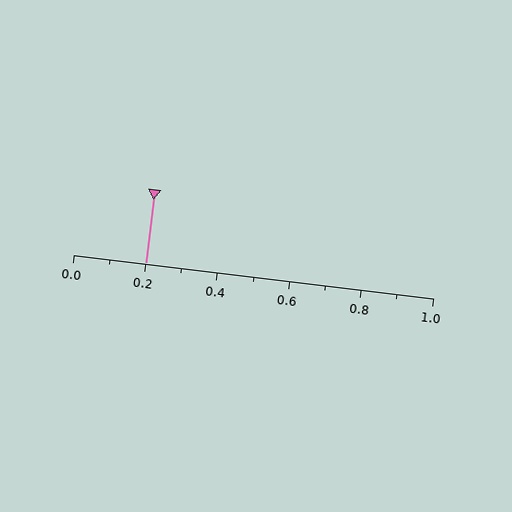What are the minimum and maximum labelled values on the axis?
The axis runs from 0.0 to 1.0.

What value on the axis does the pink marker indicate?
The marker indicates approximately 0.2.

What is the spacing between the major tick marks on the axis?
The major ticks are spaced 0.2 apart.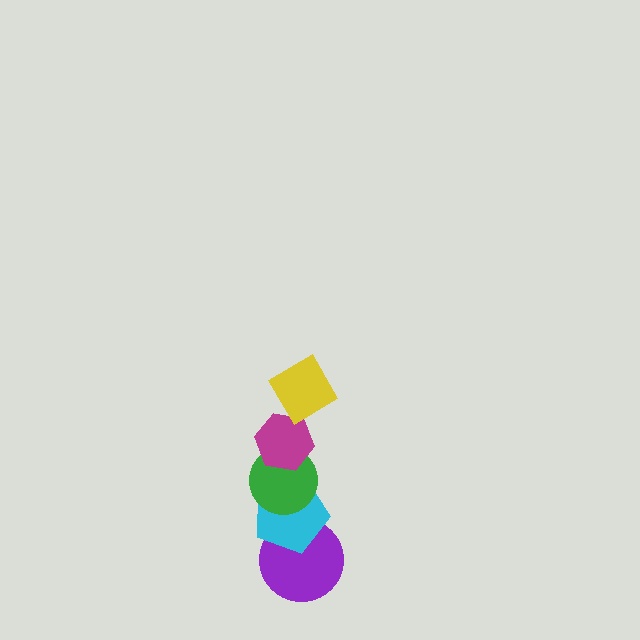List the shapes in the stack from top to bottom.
From top to bottom: the yellow diamond, the magenta hexagon, the green circle, the cyan pentagon, the purple circle.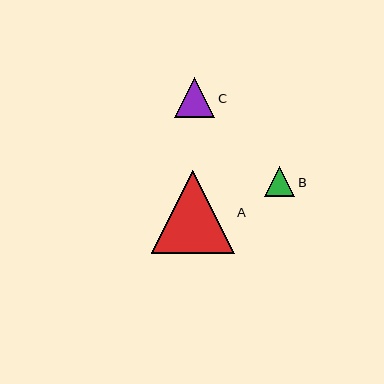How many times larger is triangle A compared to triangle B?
Triangle A is approximately 2.7 times the size of triangle B.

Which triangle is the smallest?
Triangle B is the smallest with a size of approximately 30 pixels.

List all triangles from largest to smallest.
From largest to smallest: A, C, B.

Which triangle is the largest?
Triangle A is the largest with a size of approximately 83 pixels.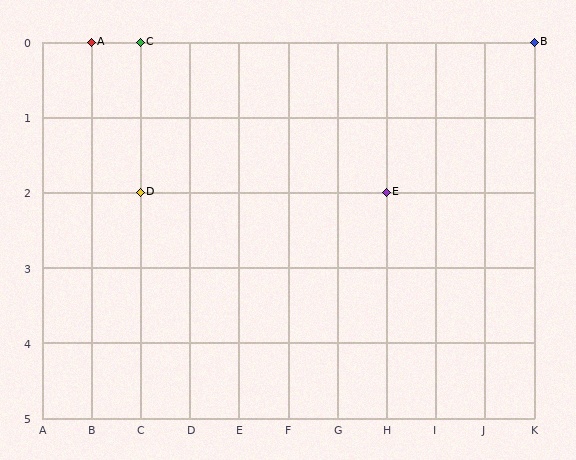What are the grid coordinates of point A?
Point A is at grid coordinates (B, 0).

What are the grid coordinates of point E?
Point E is at grid coordinates (H, 2).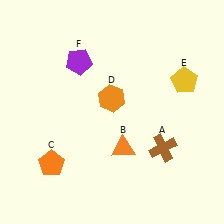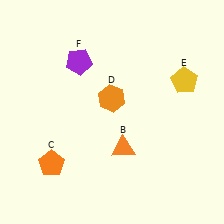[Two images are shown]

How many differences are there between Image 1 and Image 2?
There is 1 difference between the two images.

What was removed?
The brown cross (A) was removed in Image 2.